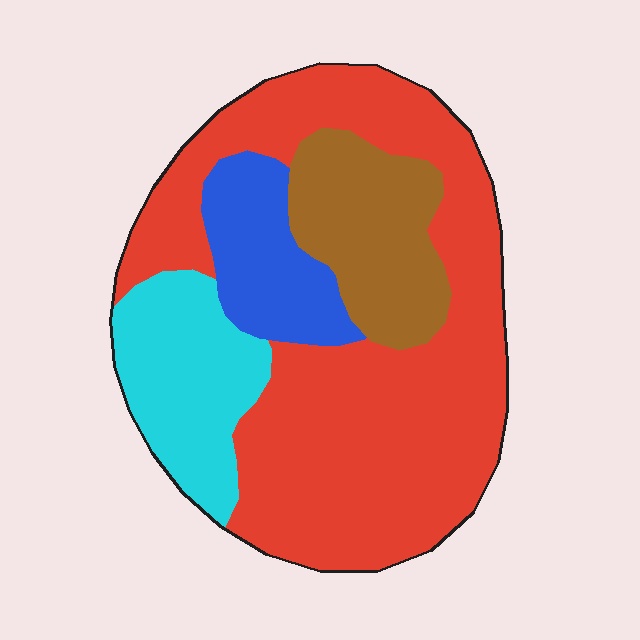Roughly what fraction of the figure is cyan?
Cyan takes up less than a sixth of the figure.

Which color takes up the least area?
Blue, at roughly 10%.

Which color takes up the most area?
Red, at roughly 55%.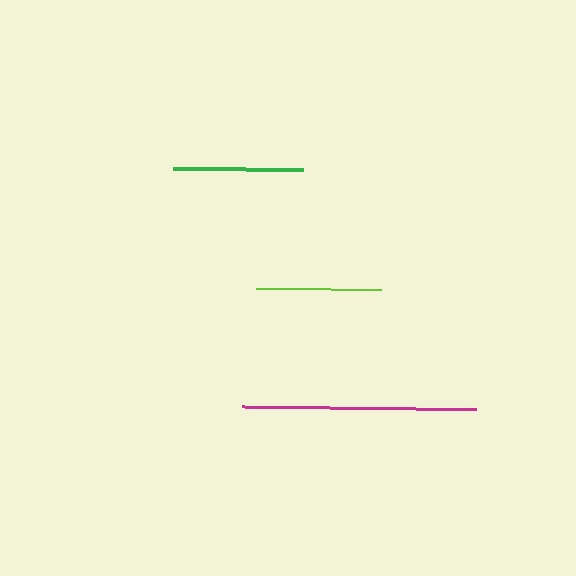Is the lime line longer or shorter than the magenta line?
The magenta line is longer than the lime line.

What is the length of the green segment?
The green segment is approximately 130 pixels long.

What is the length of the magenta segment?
The magenta segment is approximately 235 pixels long.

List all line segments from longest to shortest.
From longest to shortest: magenta, green, lime.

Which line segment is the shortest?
The lime line is the shortest at approximately 126 pixels.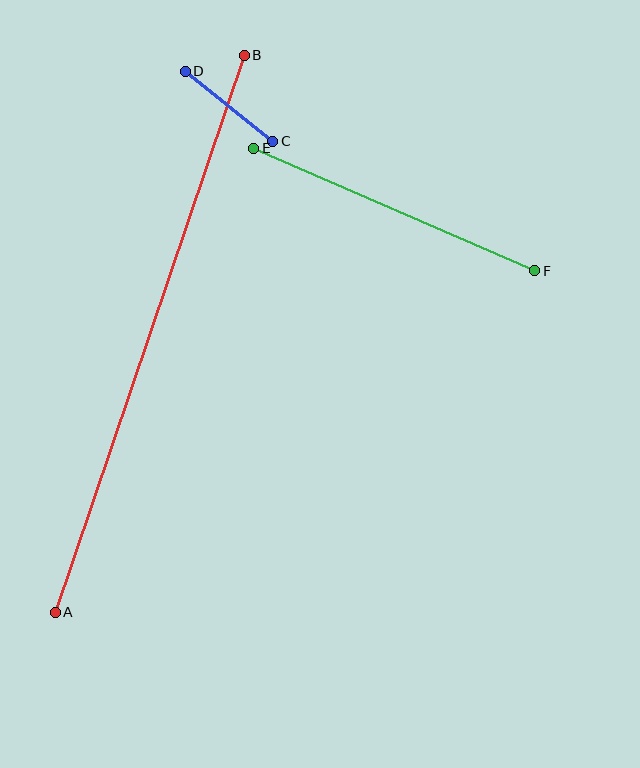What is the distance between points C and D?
The distance is approximately 112 pixels.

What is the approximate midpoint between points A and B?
The midpoint is at approximately (150, 334) pixels.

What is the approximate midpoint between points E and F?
The midpoint is at approximately (394, 210) pixels.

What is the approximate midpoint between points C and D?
The midpoint is at approximately (229, 106) pixels.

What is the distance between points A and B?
The distance is approximately 588 pixels.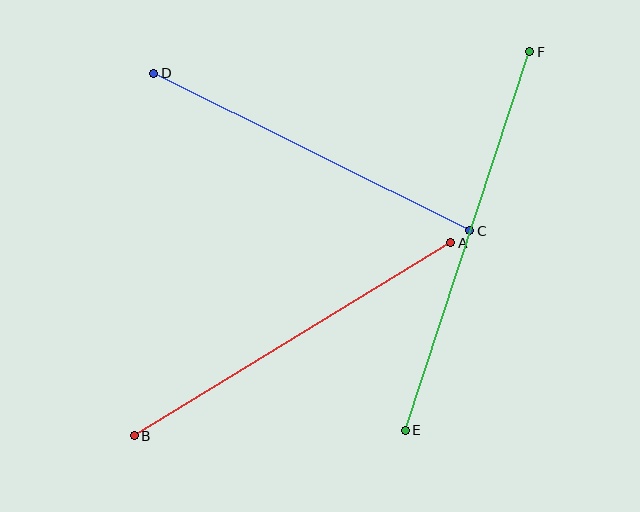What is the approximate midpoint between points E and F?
The midpoint is at approximately (467, 241) pixels.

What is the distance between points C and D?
The distance is approximately 353 pixels.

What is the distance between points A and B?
The distance is approximately 371 pixels.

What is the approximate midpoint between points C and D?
The midpoint is at approximately (312, 152) pixels.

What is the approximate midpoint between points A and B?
The midpoint is at approximately (293, 339) pixels.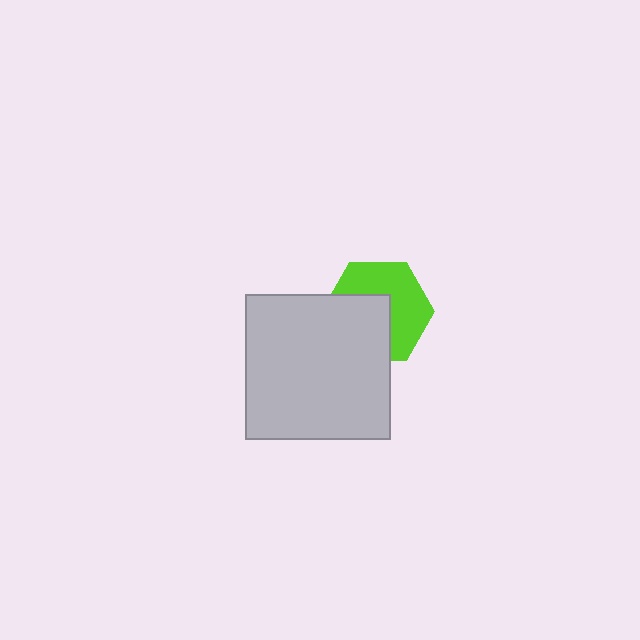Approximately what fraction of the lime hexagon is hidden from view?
Roughly 47% of the lime hexagon is hidden behind the light gray square.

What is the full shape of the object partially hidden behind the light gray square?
The partially hidden object is a lime hexagon.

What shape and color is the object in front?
The object in front is a light gray square.